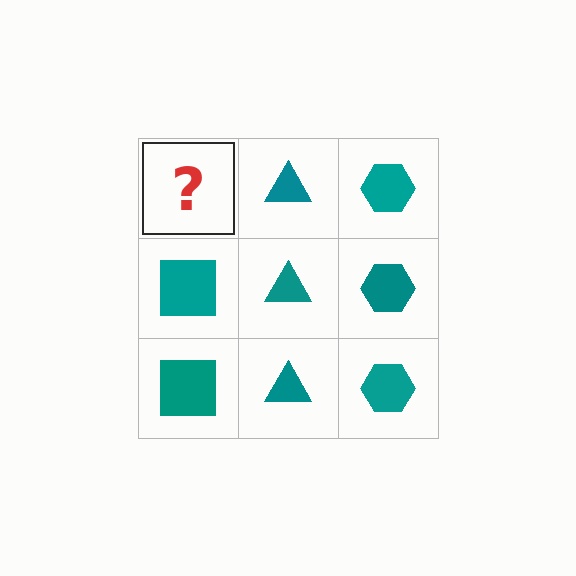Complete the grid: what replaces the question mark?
The question mark should be replaced with a teal square.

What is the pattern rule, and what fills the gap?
The rule is that each column has a consistent shape. The gap should be filled with a teal square.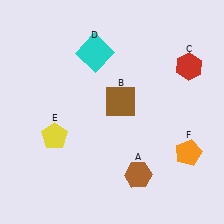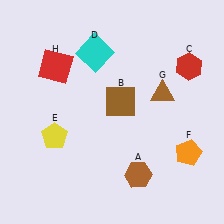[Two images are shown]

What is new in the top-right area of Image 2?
A brown triangle (G) was added in the top-right area of Image 2.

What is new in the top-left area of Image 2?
A red square (H) was added in the top-left area of Image 2.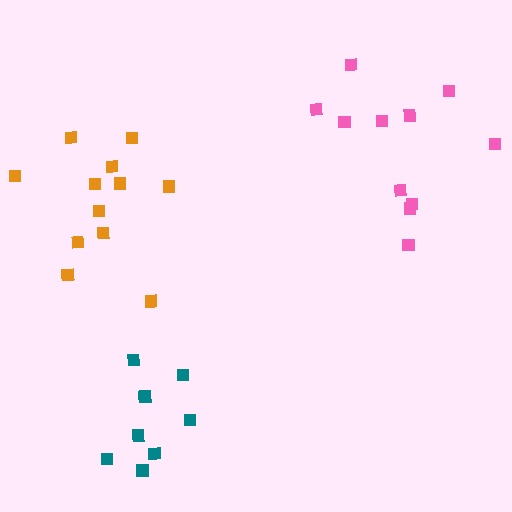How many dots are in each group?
Group 1: 11 dots, Group 2: 9 dots, Group 3: 12 dots (32 total).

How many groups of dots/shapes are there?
There are 3 groups.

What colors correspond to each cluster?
The clusters are colored: pink, teal, orange.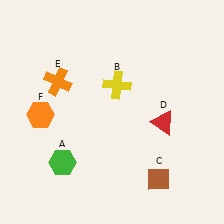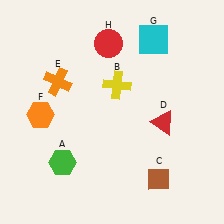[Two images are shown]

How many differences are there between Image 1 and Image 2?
There are 2 differences between the two images.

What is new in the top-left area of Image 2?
A red circle (H) was added in the top-left area of Image 2.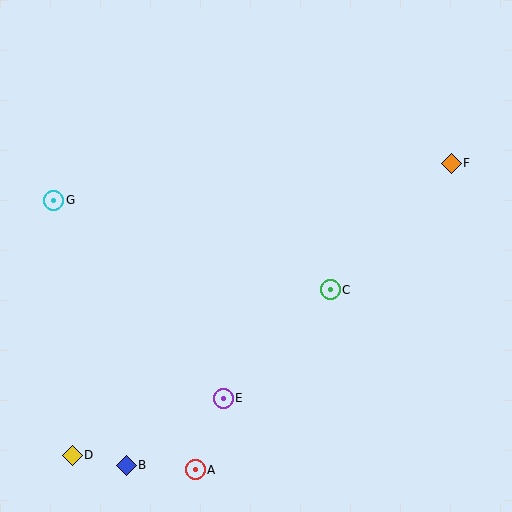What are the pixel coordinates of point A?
Point A is at (195, 470).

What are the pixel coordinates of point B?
Point B is at (126, 465).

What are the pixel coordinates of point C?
Point C is at (330, 290).